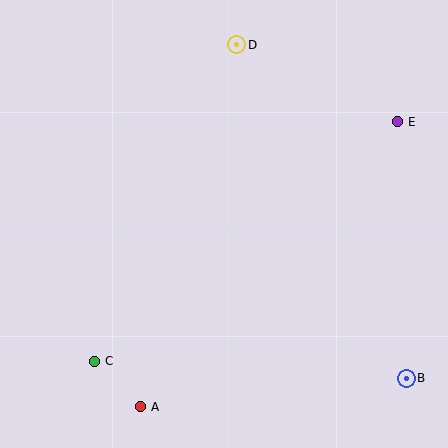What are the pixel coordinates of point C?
Point C is at (94, 361).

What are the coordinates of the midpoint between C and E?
The midpoint between C and E is at (246, 241).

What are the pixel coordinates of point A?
Point A is at (140, 407).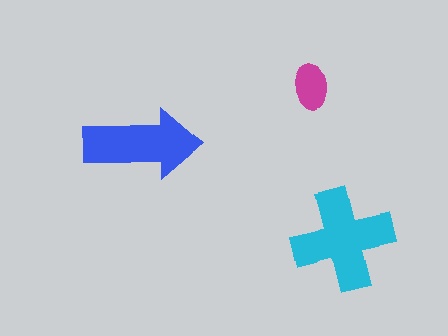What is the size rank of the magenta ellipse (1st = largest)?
3rd.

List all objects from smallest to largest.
The magenta ellipse, the blue arrow, the cyan cross.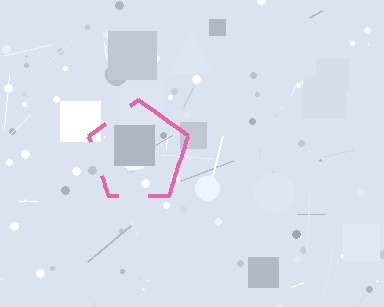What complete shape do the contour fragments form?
The contour fragments form a pentagon.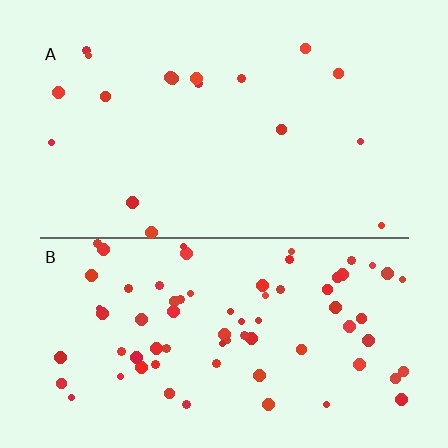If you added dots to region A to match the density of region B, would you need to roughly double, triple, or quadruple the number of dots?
Approximately quadruple.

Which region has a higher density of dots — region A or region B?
B (the bottom).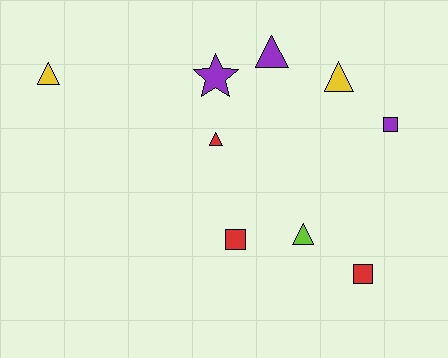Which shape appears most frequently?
Triangle, with 5 objects.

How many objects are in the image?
There are 9 objects.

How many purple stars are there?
There is 1 purple star.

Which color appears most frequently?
Red, with 3 objects.